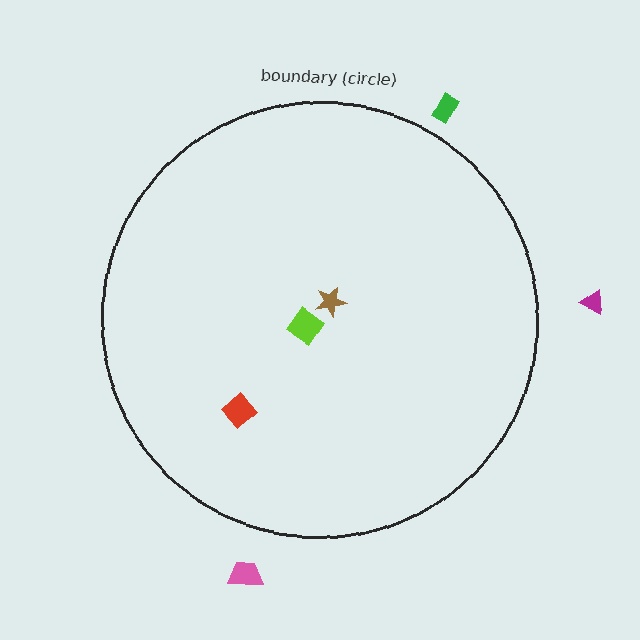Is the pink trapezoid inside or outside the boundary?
Outside.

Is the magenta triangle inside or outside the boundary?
Outside.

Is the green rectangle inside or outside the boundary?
Outside.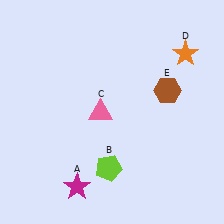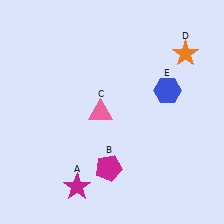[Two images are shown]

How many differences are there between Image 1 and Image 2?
There are 2 differences between the two images.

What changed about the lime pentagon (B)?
In Image 1, B is lime. In Image 2, it changed to magenta.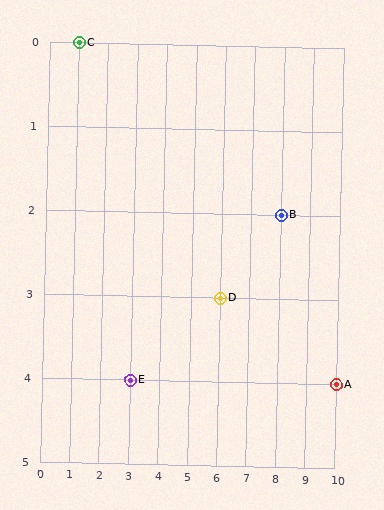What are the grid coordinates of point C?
Point C is at grid coordinates (1, 0).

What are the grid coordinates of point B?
Point B is at grid coordinates (8, 2).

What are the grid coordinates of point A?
Point A is at grid coordinates (10, 4).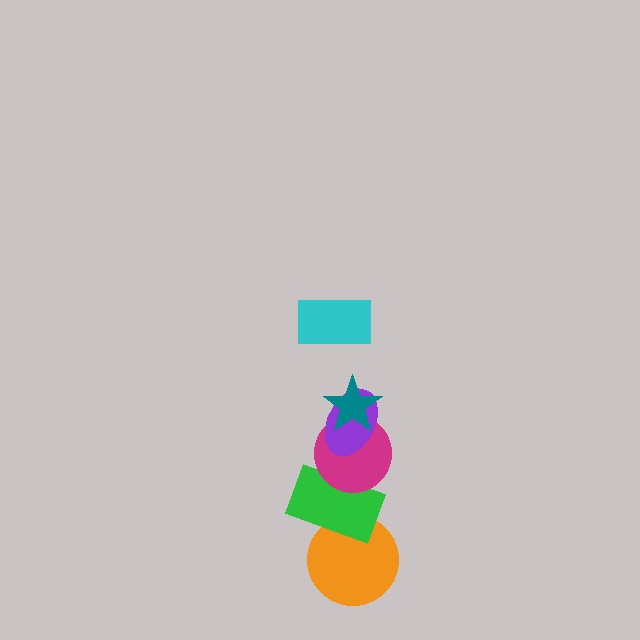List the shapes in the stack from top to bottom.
From top to bottom: the cyan rectangle, the teal star, the purple ellipse, the magenta circle, the green rectangle, the orange circle.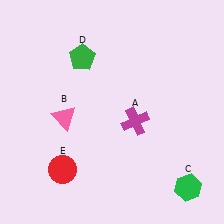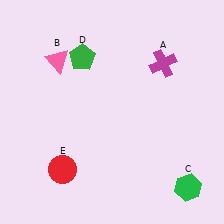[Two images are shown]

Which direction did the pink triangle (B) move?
The pink triangle (B) moved up.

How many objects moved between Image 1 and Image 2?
2 objects moved between the two images.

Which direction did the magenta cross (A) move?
The magenta cross (A) moved up.